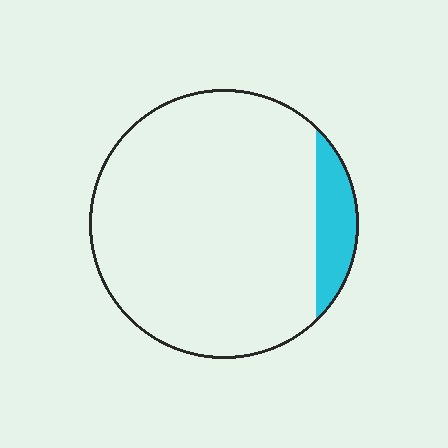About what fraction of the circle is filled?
About one tenth (1/10).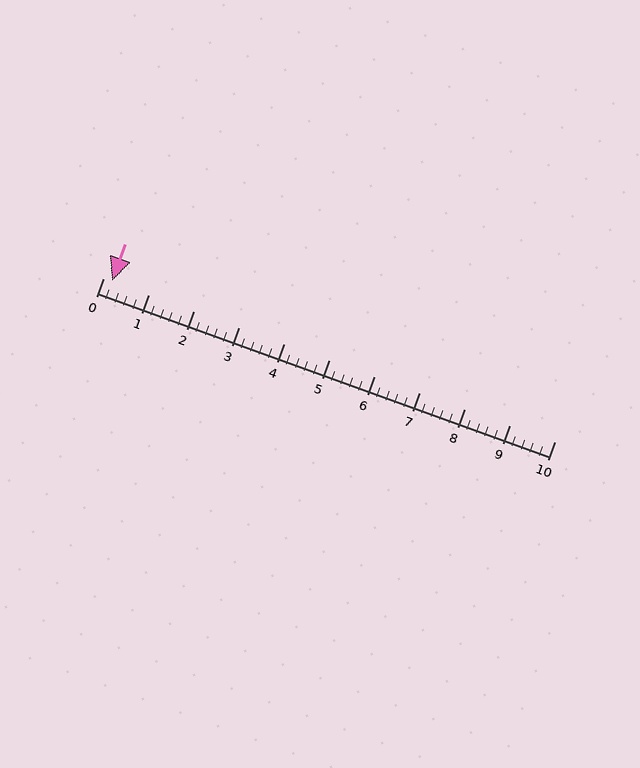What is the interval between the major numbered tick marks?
The major tick marks are spaced 1 units apart.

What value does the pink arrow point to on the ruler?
The pink arrow points to approximately 0.2.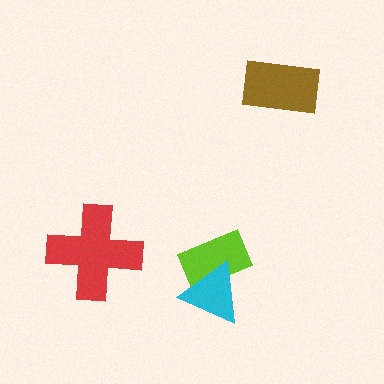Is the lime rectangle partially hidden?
Yes, it is partially covered by another shape.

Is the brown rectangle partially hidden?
No, no other shape covers it.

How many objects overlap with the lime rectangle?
1 object overlaps with the lime rectangle.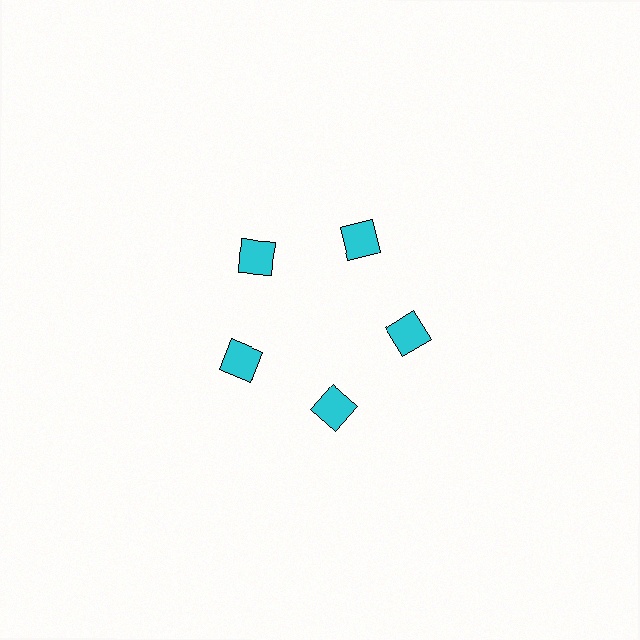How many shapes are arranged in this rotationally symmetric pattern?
There are 5 shapes, arranged in 5 groups of 1.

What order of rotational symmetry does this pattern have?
This pattern has 5-fold rotational symmetry.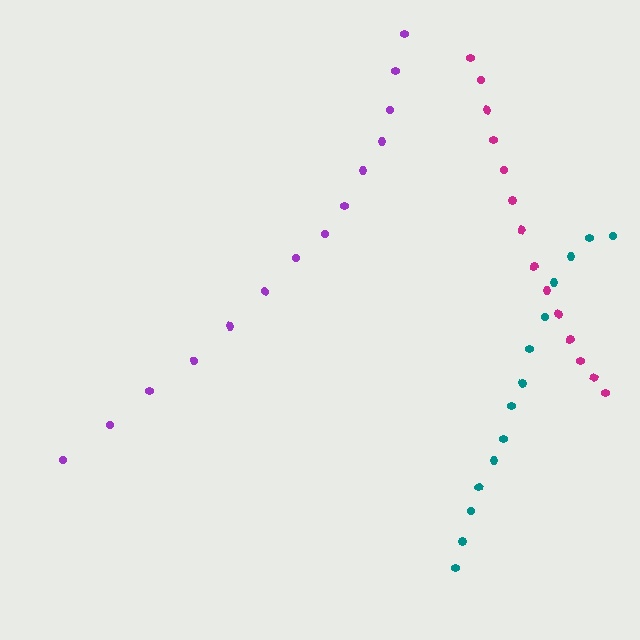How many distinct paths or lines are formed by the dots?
There are 3 distinct paths.